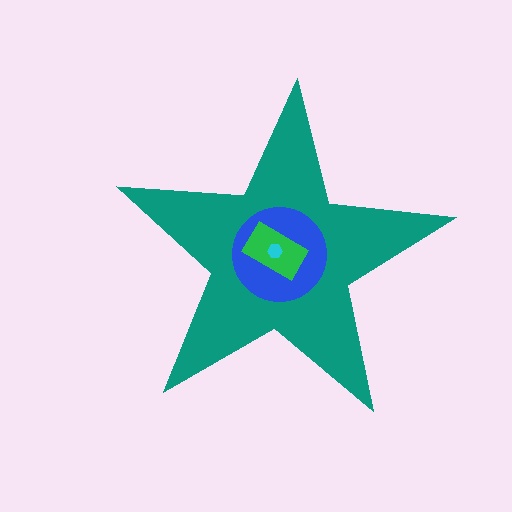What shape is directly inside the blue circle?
The green rectangle.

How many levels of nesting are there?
4.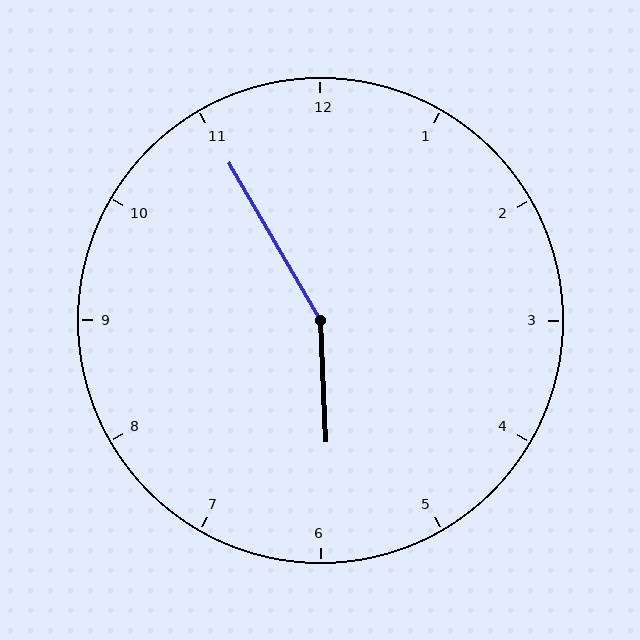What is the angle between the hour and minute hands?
Approximately 152 degrees.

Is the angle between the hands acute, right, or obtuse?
It is obtuse.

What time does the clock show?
5:55.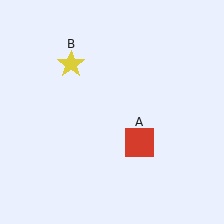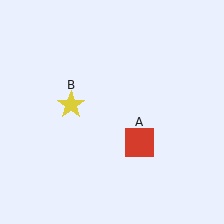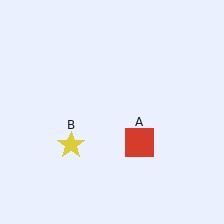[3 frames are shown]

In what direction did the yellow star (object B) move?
The yellow star (object B) moved down.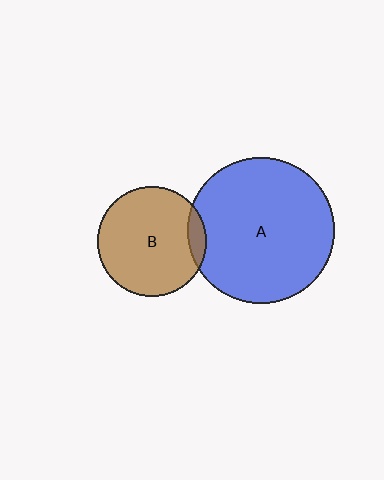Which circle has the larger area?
Circle A (blue).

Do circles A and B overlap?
Yes.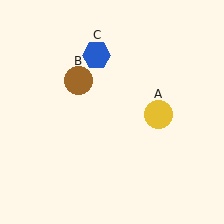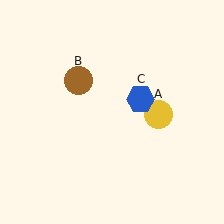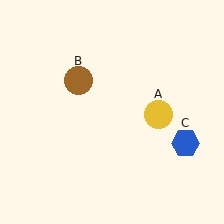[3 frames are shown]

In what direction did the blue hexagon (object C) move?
The blue hexagon (object C) moved down and to the right.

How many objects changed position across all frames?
1 object changed position: blue hexagon (object C).